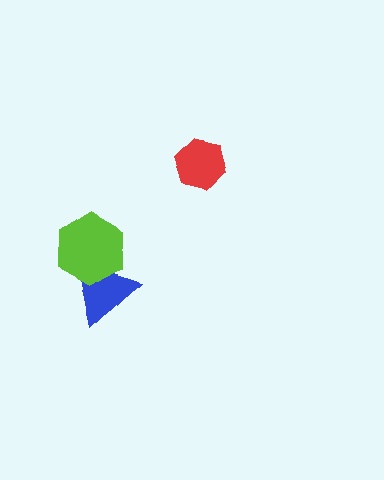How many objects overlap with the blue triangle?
1 object overlaps with the blue triangle.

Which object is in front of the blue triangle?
The lime hexagon is in front of the blue triangle.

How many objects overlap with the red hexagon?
0 objects overlap with the red hexagon.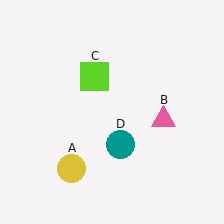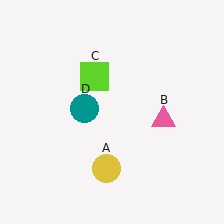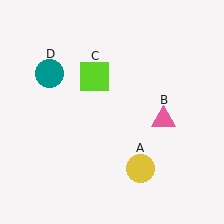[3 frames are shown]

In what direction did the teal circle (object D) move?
The teal circle (object D) moved up and to the left.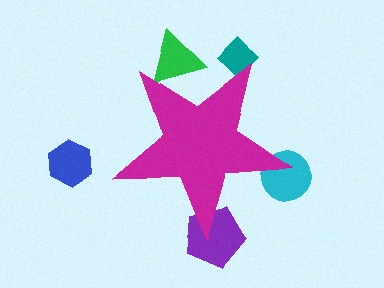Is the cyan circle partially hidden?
Yes, the cyan circle is partially hidden behind the magenta star.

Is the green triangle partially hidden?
Yes, the green triangle is partially hidden behind the magenta star.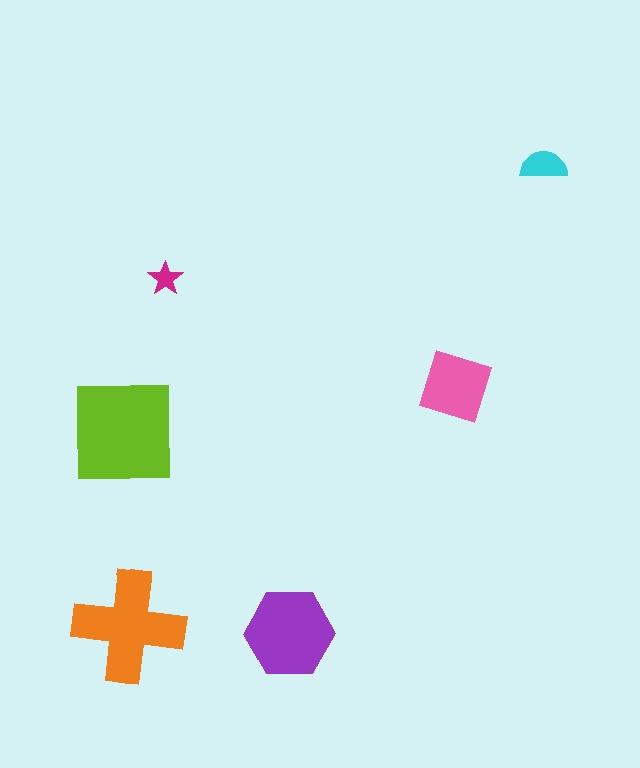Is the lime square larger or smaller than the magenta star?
Larger.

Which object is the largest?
The lime square.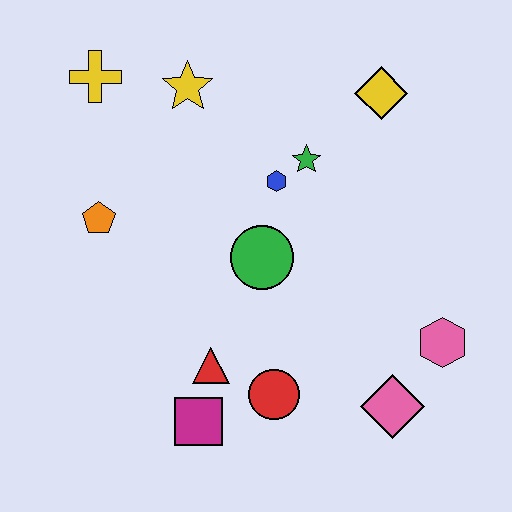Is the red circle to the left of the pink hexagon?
Yes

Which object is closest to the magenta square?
The red triangle is closest to the magenta square.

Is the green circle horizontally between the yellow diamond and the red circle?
No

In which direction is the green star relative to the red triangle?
The green star is above the red triangle.